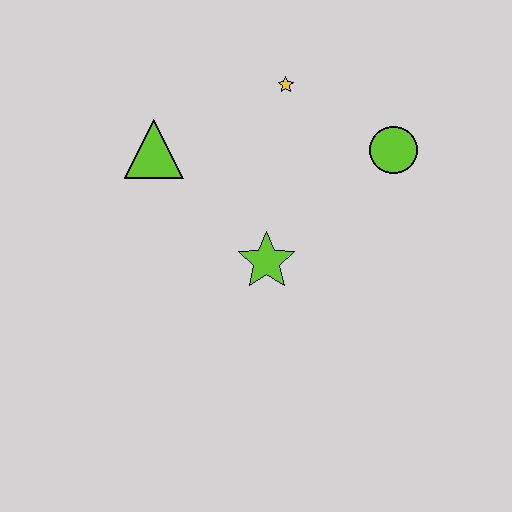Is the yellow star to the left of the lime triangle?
No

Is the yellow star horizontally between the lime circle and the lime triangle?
Yes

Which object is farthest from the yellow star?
The lime star is farthest from the yellow star.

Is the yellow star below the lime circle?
No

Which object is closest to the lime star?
The lime triangle is closest to the lime star.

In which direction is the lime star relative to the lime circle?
The lime star is to the left of the lime circle.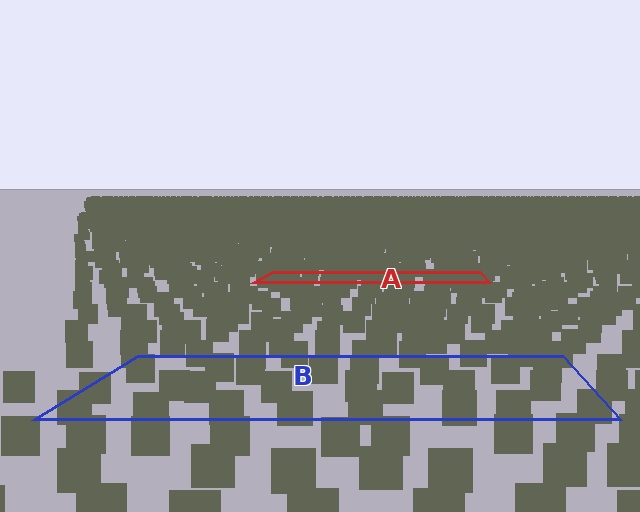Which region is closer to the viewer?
Region B is closer. The texture elements there are larger and more spread out.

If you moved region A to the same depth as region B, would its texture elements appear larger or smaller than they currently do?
They would appear larger. At a closer depth, the same texture elements are projected at a bigger on-screen size.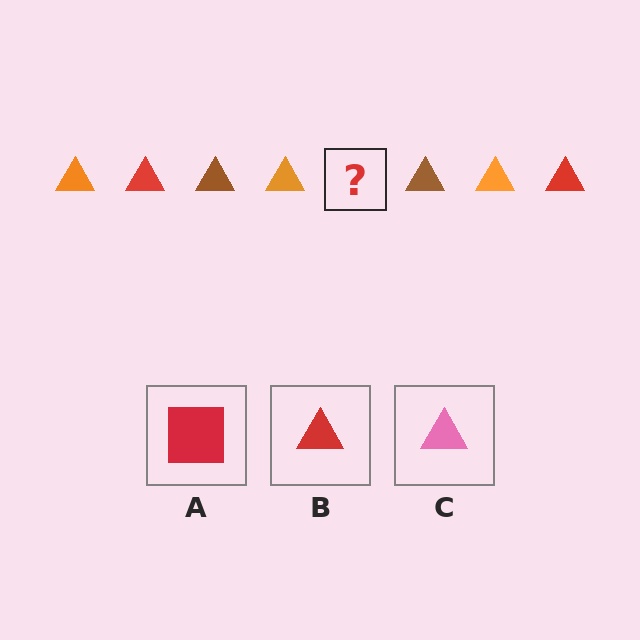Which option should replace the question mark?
Option B.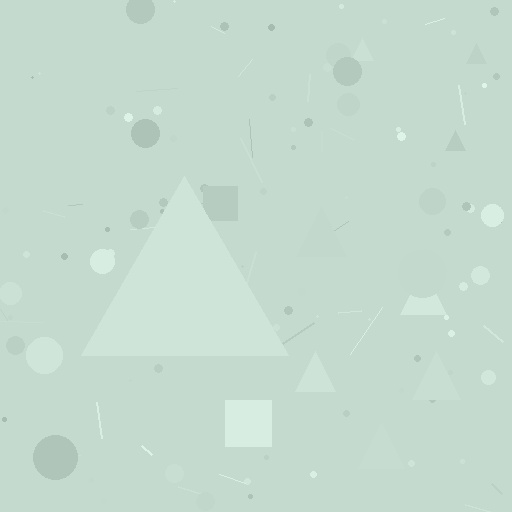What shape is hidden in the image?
A triangle is hidden in the image.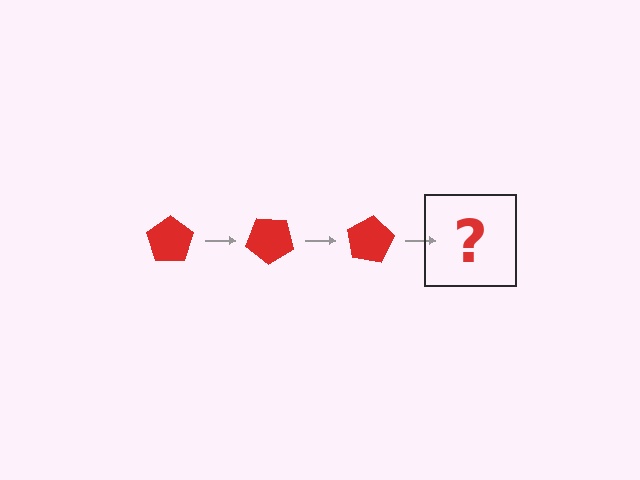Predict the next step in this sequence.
The next step is a red pentagon rotated 120 degrees.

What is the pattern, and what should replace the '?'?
The pattern is that the pentagon rotates 40 degrees each step. The '?' should be a red pentagon rotated 120 degrees.